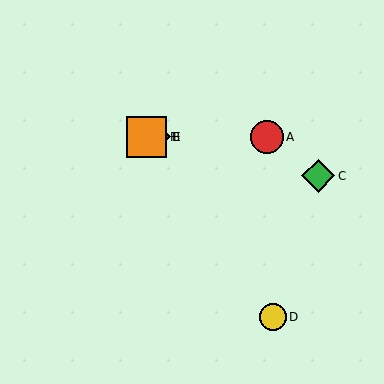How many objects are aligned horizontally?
4 objects (A, B, E, F) are aligned horizontally.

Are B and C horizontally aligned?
No, B is at y≈137 and C is at y≈176.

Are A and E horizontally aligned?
Yes, both are at y≈137.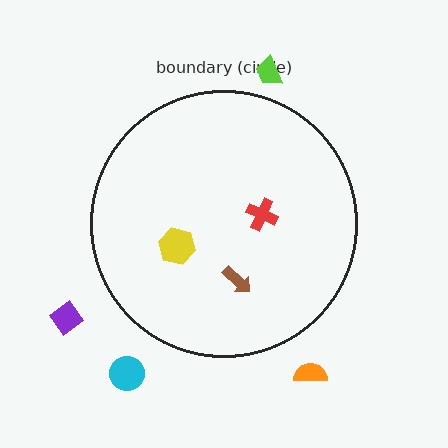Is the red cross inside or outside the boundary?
Inside.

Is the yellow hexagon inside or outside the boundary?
Inside.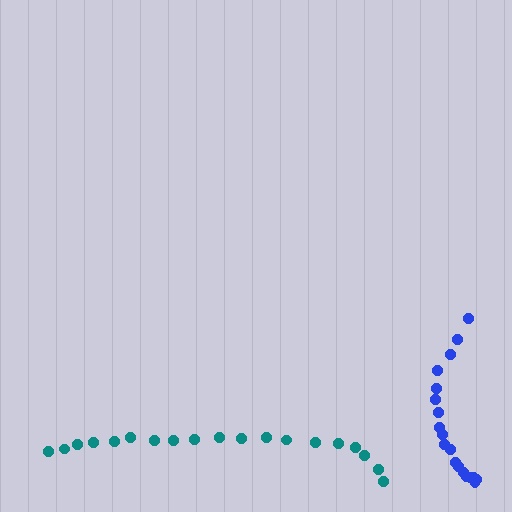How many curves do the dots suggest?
There are 2 distinct paths.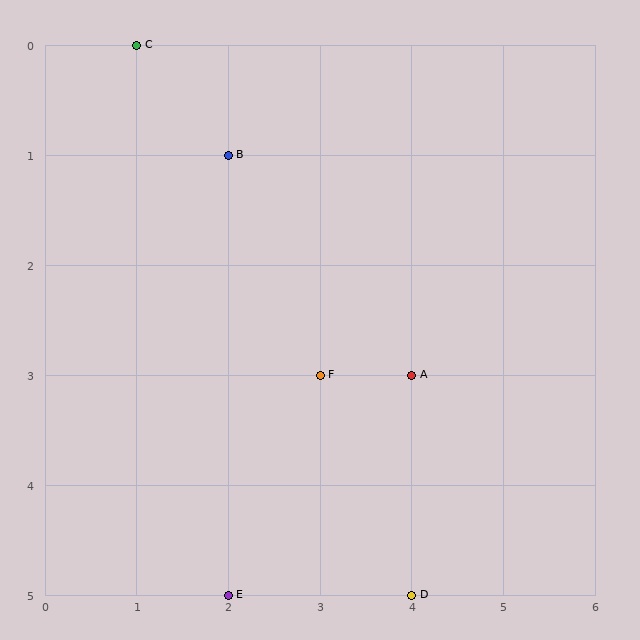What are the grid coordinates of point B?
Point B is at grid coordinates (2, 1).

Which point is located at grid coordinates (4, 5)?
Point D is at (4, 5).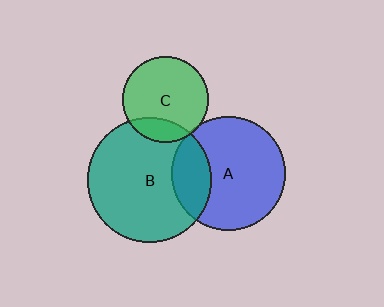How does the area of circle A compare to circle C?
Approximately 1.8 times.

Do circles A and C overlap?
Yes.